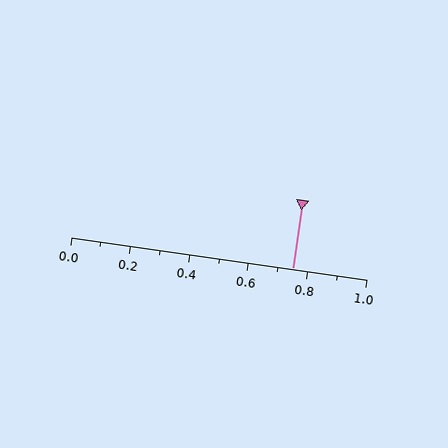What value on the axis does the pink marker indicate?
The marker indicates approximately 0.75.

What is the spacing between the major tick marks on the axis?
The major ticks are spaced 0.2 apart.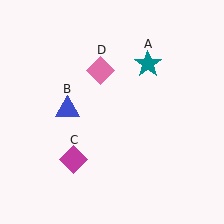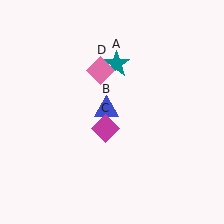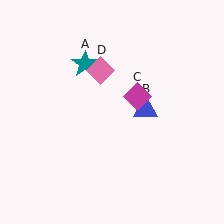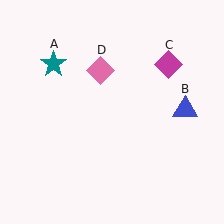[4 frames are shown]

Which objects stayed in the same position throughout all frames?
Pink diamond (object D) remained stationary.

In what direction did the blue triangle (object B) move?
The blue triangle (object B) moved right.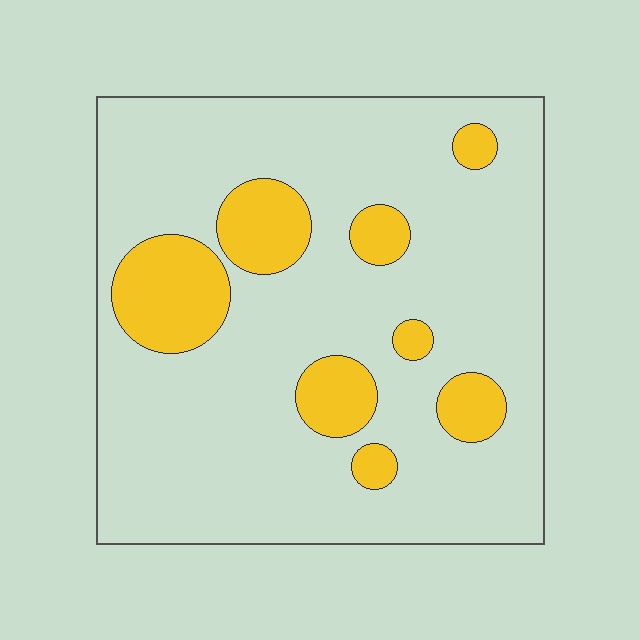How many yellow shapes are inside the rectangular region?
8.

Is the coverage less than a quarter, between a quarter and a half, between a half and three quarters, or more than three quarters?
Less than a quarter.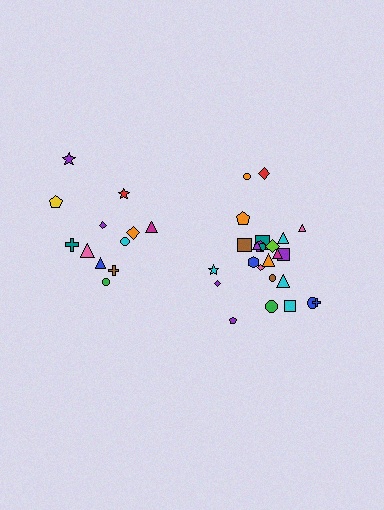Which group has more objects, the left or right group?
The right group.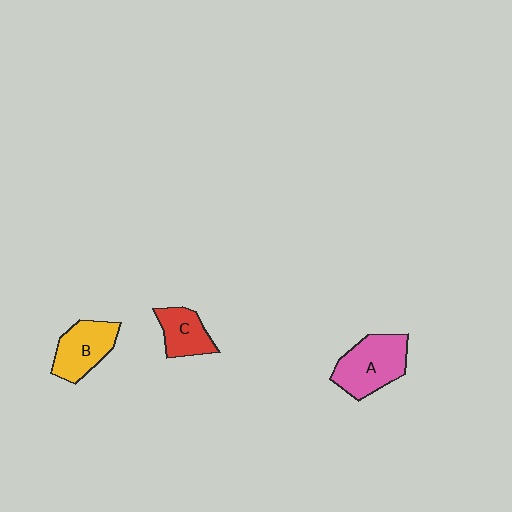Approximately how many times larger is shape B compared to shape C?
Approximately 1.3 times.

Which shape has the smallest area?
Shape C (red).